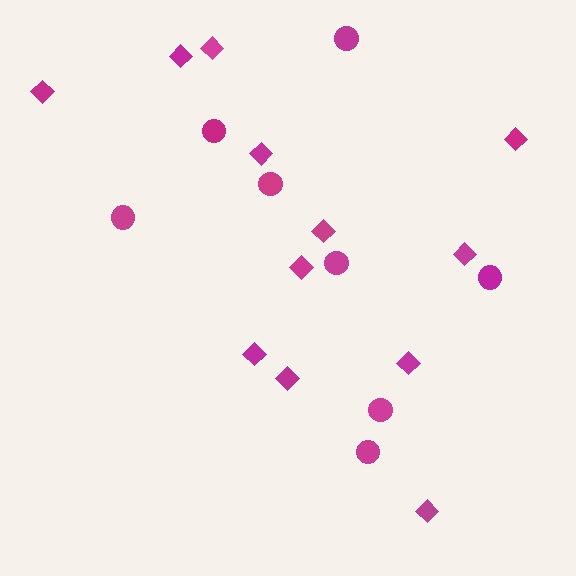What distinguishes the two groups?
There are 2 groups: one group of diamonds (12) and one group of circles (8).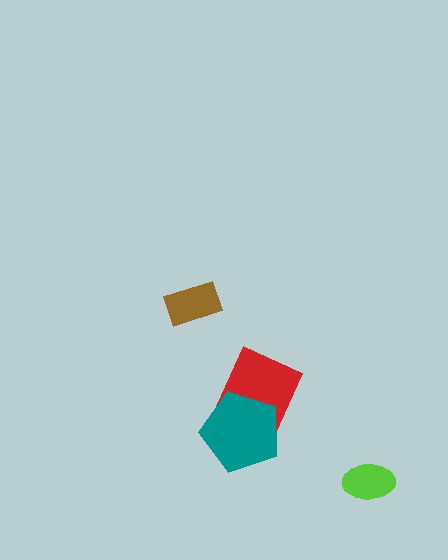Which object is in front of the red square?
The teal pentagon is in front of the red square.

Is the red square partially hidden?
Yes, it is partially covered by another shape.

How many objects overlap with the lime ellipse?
0 objects overlap with the lime ellipse.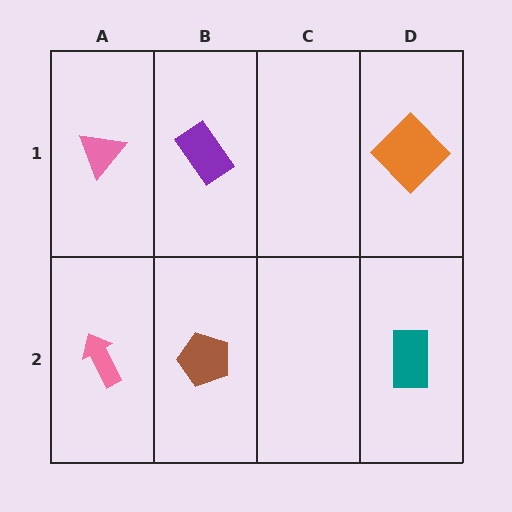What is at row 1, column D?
An orange diamond.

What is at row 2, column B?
A brown pentagon.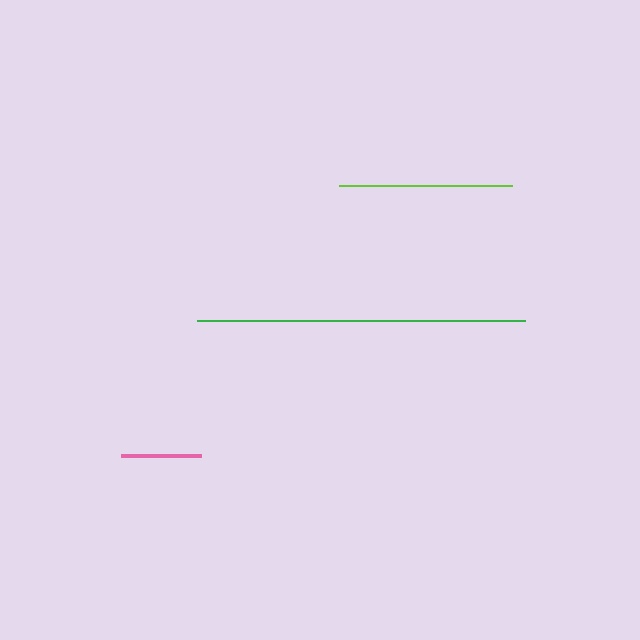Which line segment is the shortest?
The pink line is the shortest at approximately 79 pixels.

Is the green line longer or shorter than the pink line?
The green line is longer than the pink line.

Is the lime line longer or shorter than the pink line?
The lime line is longer than the pink line.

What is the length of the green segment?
The green segment is approximately 328 pixels long.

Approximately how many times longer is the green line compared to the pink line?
The green line is approximately 4.1 times the length of the pink line.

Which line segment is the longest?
The green line is the longest at approximately 328 pixels.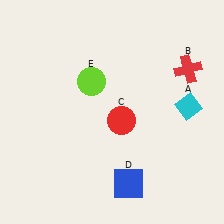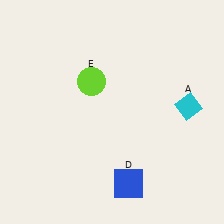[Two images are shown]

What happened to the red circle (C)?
The red circle (C) was removed in Image 2. It was in the bottom-right area of Image 1.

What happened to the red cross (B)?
The red cross (B) was removed in Image 2. It was in the top-right area of Image 1.